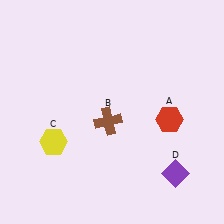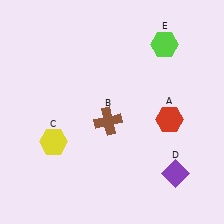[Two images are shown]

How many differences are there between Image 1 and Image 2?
There is 1 difference between the two images.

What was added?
A lime hexagon (E) was added in Image 2.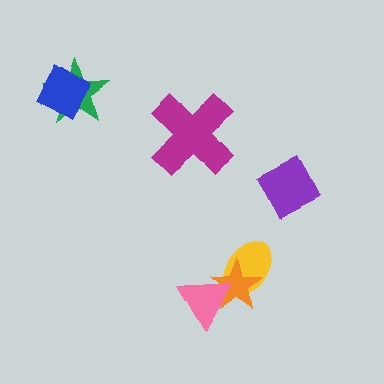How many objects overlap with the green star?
1 object overlaps with the green star.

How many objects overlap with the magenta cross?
0 objects overlap with the magenta cross.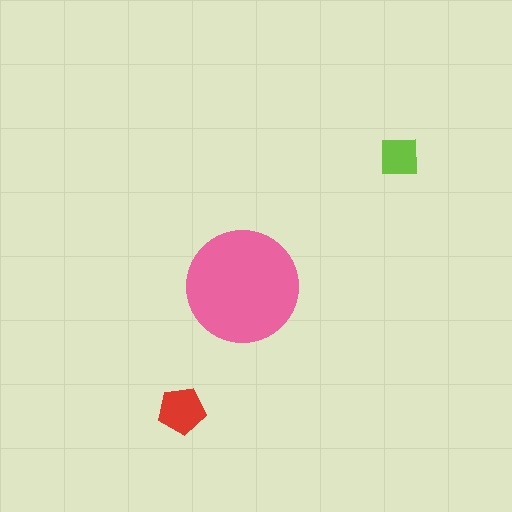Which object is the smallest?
The lime square.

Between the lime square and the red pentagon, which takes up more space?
The red pentagon.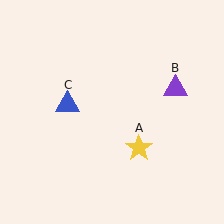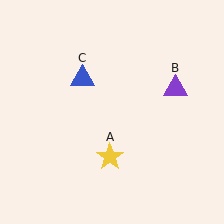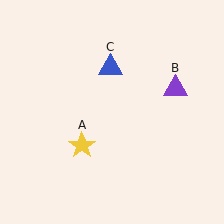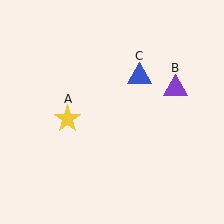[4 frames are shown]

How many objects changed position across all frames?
2 objects changed position: yellow star (object A), blue triangle (object C).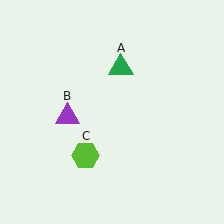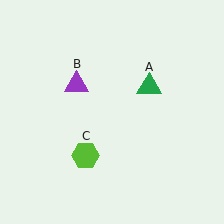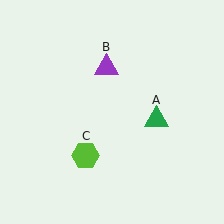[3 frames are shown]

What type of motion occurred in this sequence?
The green triangle (object A), purple triangle (object B) rotated clockwise around the center of the scene.